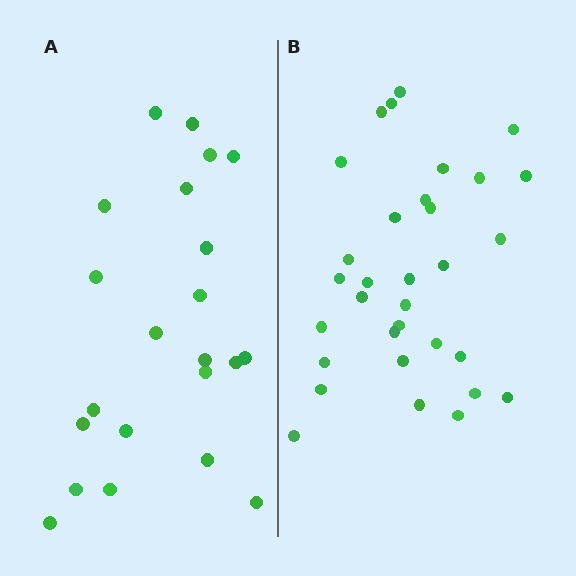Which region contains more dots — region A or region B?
Region B (the right region) has more dots.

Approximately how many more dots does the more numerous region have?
Region B has roughly 10 or so more dots than region A.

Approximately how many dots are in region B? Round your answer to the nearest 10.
About 30 dots. (The exact count is 32, which rounds to 30.)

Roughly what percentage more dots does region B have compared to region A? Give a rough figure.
About 45% more.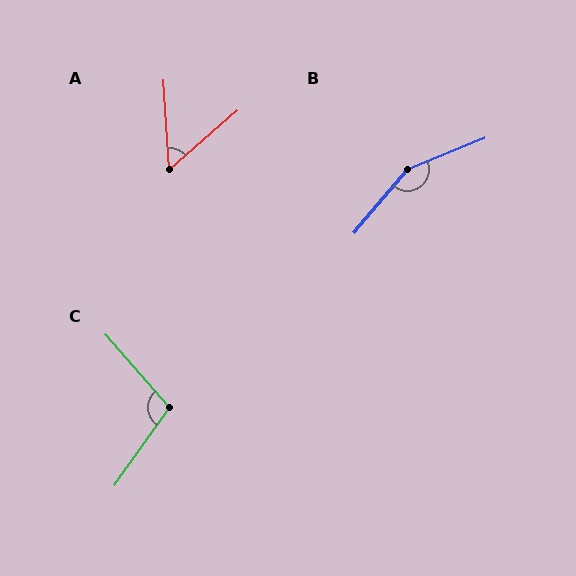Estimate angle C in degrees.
Approximately 104 degrees.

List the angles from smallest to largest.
A (53°), C (104°), B (152°).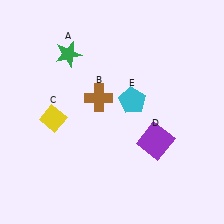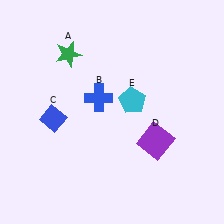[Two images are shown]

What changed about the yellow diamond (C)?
In Image 1, C is yellow. In Image 2, it changed to blue.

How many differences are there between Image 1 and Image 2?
There are 2 differences between the two images.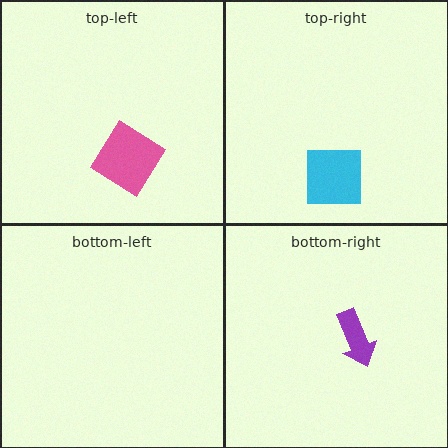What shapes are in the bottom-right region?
The purple arrow.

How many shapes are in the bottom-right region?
1.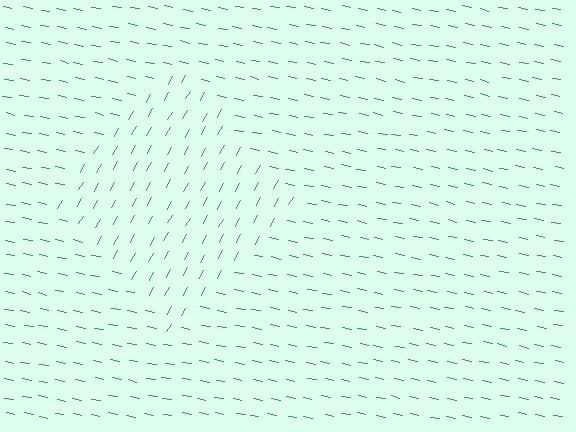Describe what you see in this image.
The image is filled with small green line segments. A diamond region in the image has lines oriented differently from the surrounding lines, creating a visible texture boundary.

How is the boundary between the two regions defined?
The boundary is defined purely by a change in line orientation (approximately 73 degrees difference). All lines are the same color and thickness.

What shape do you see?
I see a diamond.